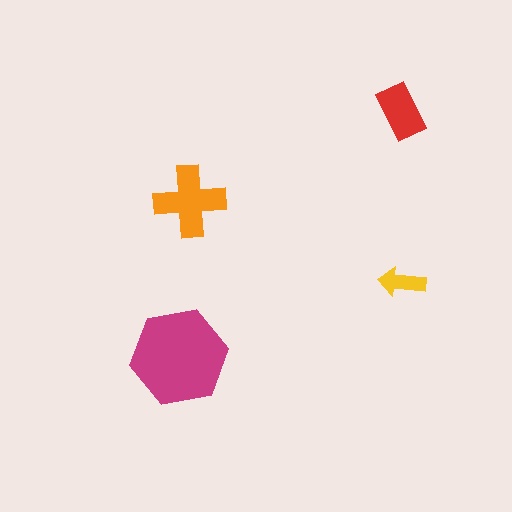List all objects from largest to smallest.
The magenta hexagon, the orange cross, the red rectangle, the yellow arrow.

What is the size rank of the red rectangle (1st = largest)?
3rd.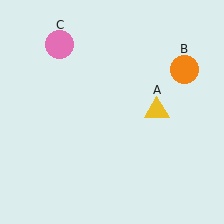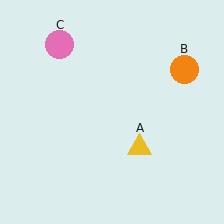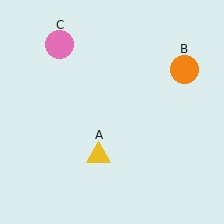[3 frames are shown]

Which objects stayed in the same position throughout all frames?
Orange circle (object B) and pink circle (object C) remained stationary.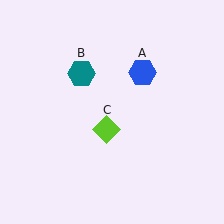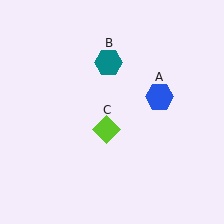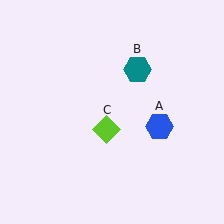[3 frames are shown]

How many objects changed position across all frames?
2 objects changed position: blue hexagon (object A), teal hexagon (object B).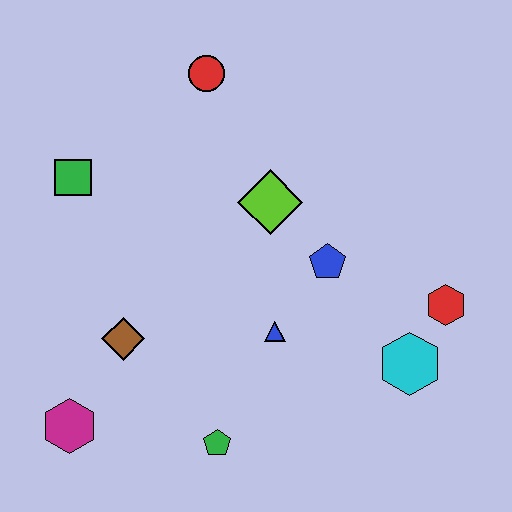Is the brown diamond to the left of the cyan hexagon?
Yes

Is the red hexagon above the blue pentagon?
No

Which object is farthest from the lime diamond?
The magenta hexagon is farthest from the lime diamond.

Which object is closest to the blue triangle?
The blue pentagon is closest to the blue triangle.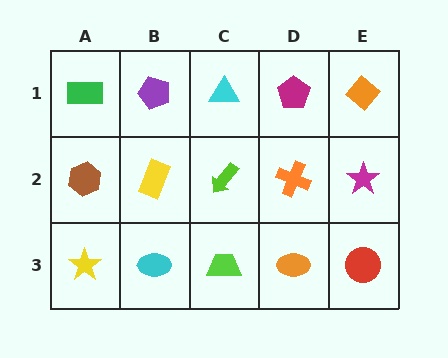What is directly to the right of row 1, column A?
A purple pentagon.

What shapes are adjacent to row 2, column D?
A magenta pentagon (row 1, column D), an orange ellipse (row 3, column D), a lime arrow (row 2, column C), a magenta star (row 2, column E).